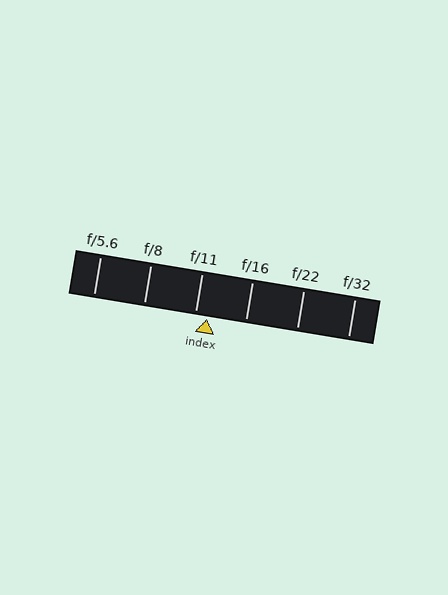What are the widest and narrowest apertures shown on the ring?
The widest aperture shown is f/5.6 and the narrowest is f/32.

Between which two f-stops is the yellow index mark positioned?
The index mark is between f/11 and f/16.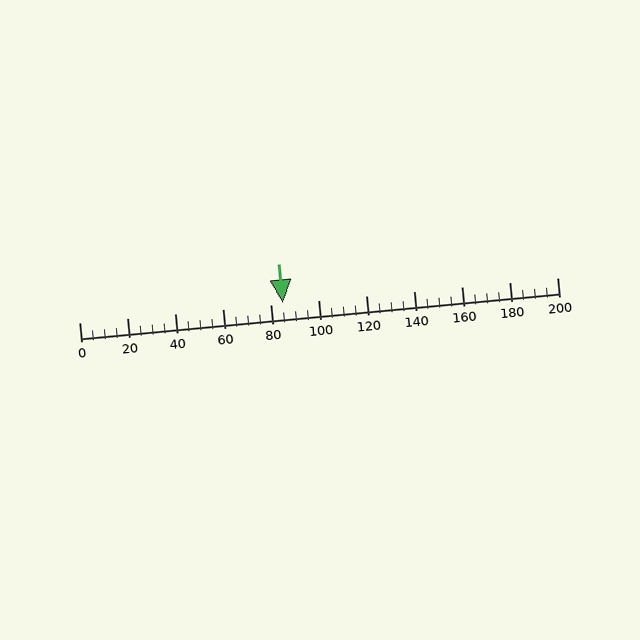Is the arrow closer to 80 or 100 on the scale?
The arrow is closer to 80.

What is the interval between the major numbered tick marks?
The major tick marks are spaced 20 units apart.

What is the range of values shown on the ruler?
The ruler shows values from 0 to 200.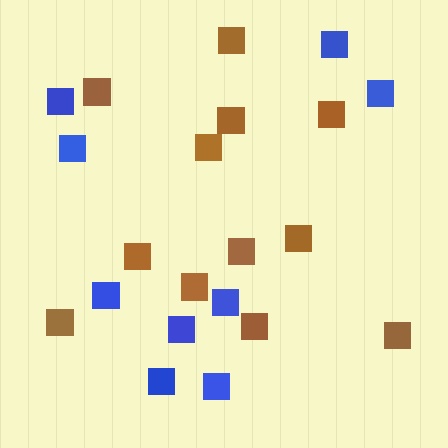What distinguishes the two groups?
There are 2 groups: one group of blue squares (9) and one group of brown squares (12).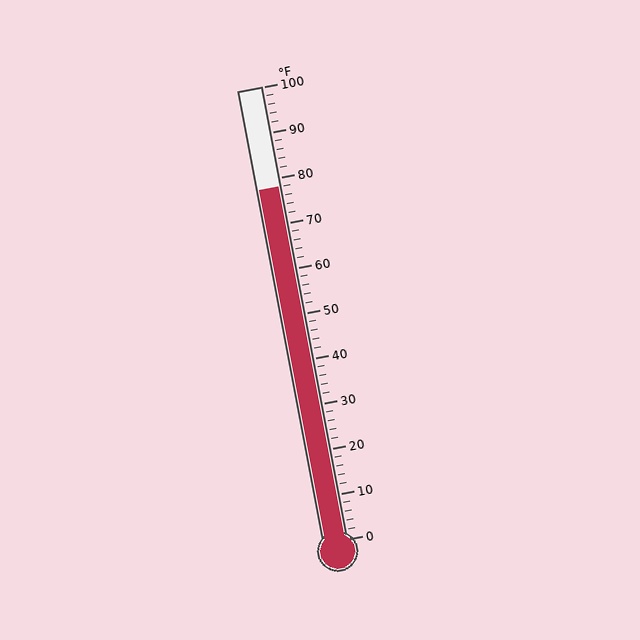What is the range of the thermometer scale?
The thermometer scale ranges from 0°F to 100°F.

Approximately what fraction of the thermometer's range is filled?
The thermometer is filled to approximately 80% of its range.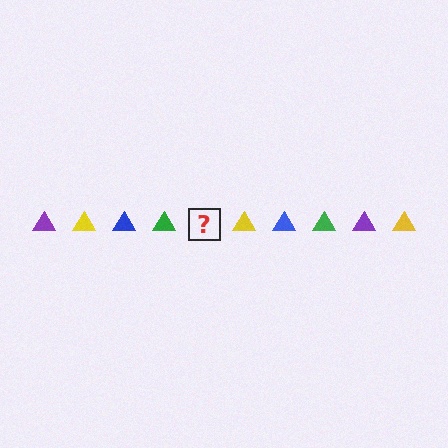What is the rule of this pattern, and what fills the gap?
The rule is that the pattern cycles through purple, yellow, blue, green triangles. The gap should be filled with a purple triangle.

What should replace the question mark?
The question mark should be replaced with a purple triangle.